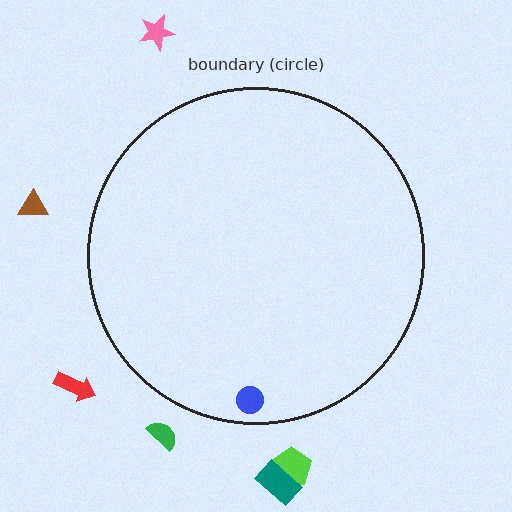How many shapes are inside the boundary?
1 inside, 6 outside.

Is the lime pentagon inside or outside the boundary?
Outside.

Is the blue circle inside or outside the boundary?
Inside.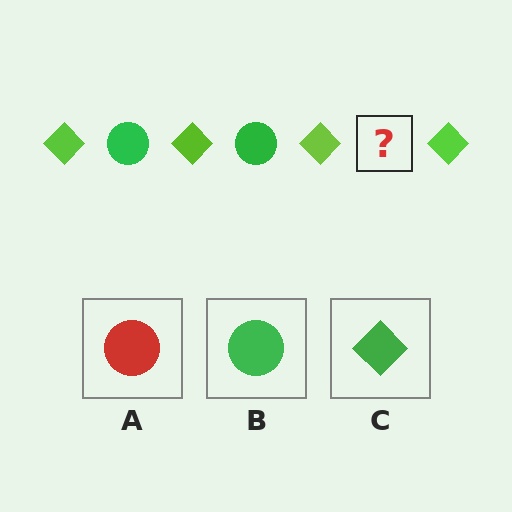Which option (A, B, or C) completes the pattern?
B.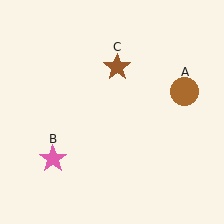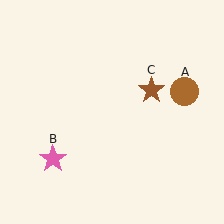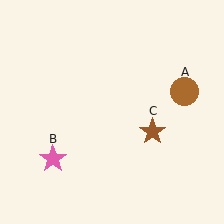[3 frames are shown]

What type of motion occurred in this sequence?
The brown star (object C) rotated clockwise around the center of the scene.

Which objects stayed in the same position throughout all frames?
Brown circle (object A) and pink star (object B) remained stationary.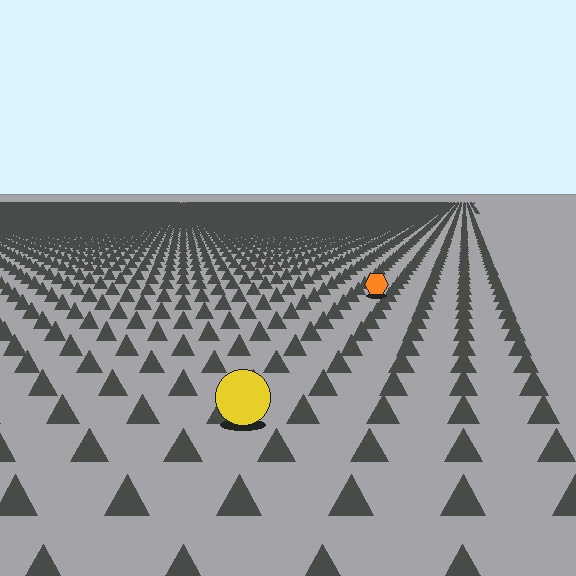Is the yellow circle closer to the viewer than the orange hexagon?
Yes. The yellow circle is closer — you can tell from the texture gradient: the ground texture is coarser near it.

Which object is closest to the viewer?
The yellow circle is closest. The texture marks near it are larger and more spread out.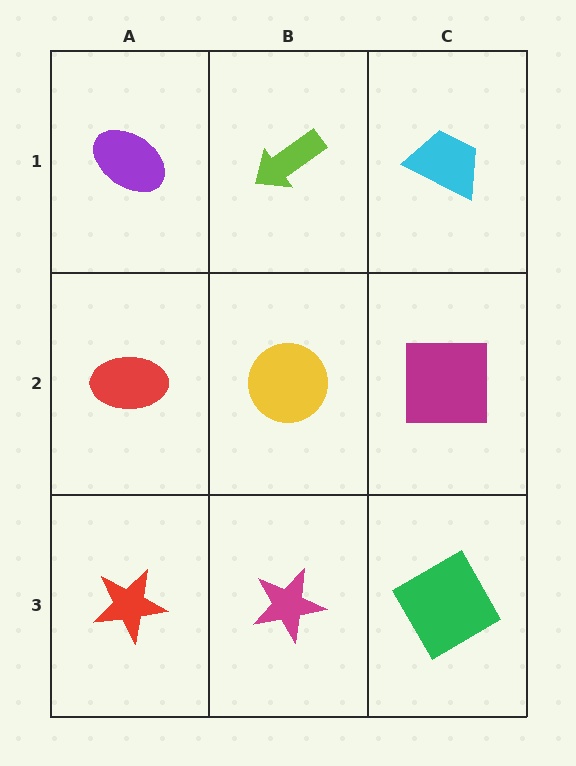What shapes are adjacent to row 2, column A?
A purple ellipse (row 1, column A), a red star (row 3, column A), a yellow circle (row 2, column B).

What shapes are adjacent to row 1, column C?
A magenta square (row 2, column C), a lime arrow (row 1, column B).